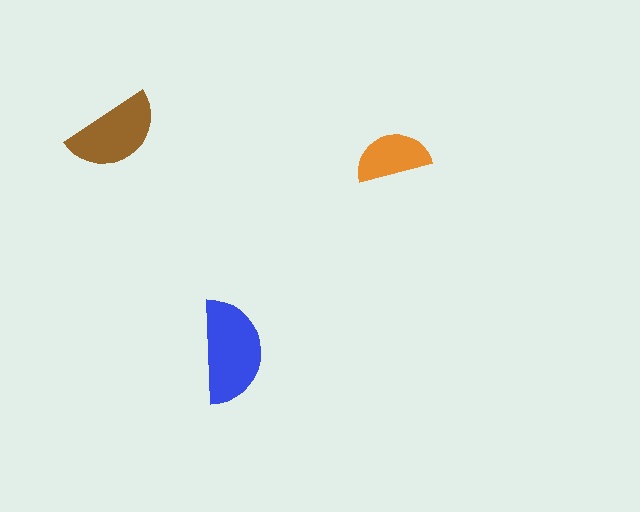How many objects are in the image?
There are 3 objects in the image.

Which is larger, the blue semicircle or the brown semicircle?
The blue one.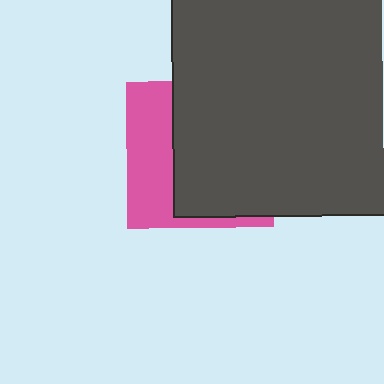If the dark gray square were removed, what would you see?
You would see the complete pink square.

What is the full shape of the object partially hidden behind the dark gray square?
The partially hidden object is a pink square.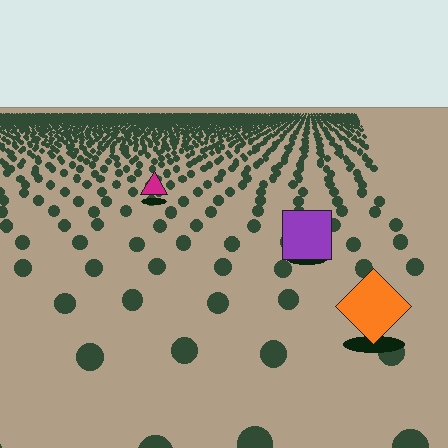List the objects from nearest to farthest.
From nearest to farthest: the orange diamond, the purple square, the magenta triangle.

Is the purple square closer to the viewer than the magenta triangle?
Yes. The purple square is closer — you can tell from the texture gradient: the ground texture is coarser near it.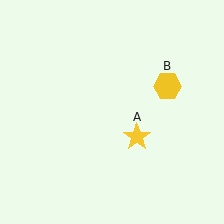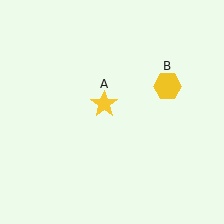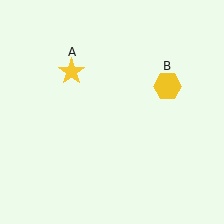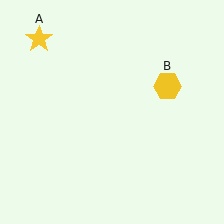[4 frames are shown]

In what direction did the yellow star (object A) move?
The yellow star (object A) moved up and to the left.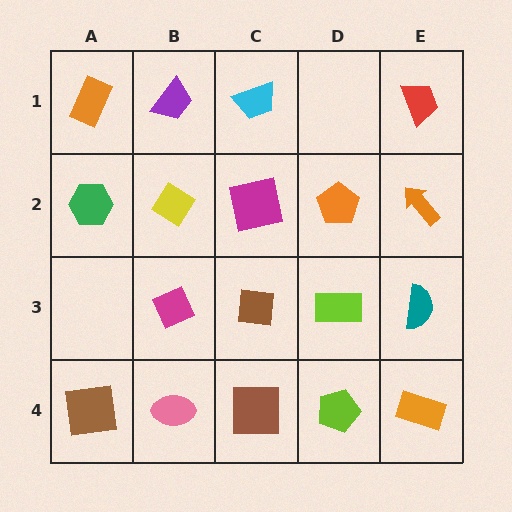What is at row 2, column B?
A yellow diamond.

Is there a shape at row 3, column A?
No, that cell is empty.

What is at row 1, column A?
An orange rectangle.